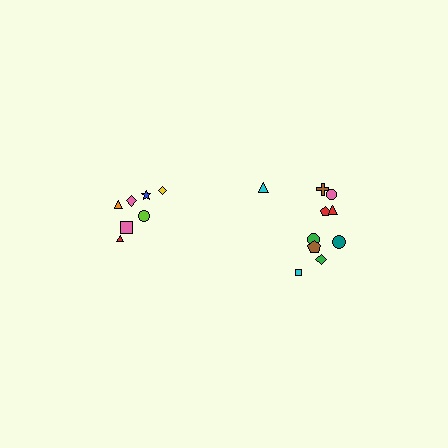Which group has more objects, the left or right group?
The right group.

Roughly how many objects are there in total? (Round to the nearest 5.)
Roughly 15 objects in total.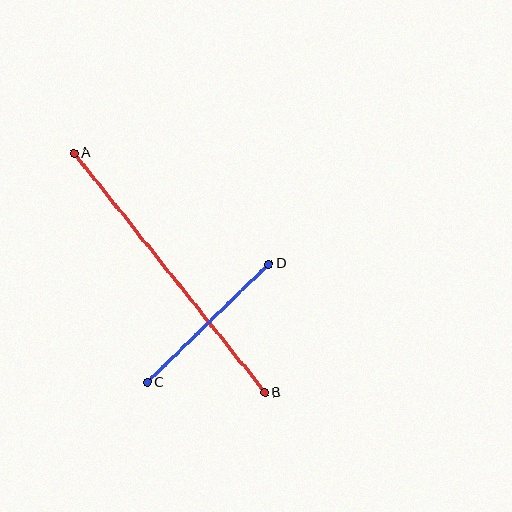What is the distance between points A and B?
The distance is approximately 306 pixels.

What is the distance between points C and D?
The distance is approximately 170 pixels.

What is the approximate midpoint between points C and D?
The midpoint is at approximately (208, 323) pixels.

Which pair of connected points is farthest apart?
Points A and B are farthest apart.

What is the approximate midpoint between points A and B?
The midpoint is at approximately (169, 273) pixels.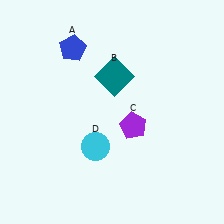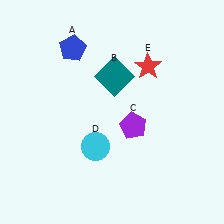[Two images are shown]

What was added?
A red star (E) was added in Image 2.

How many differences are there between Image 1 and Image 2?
There is 1 difference between the two images.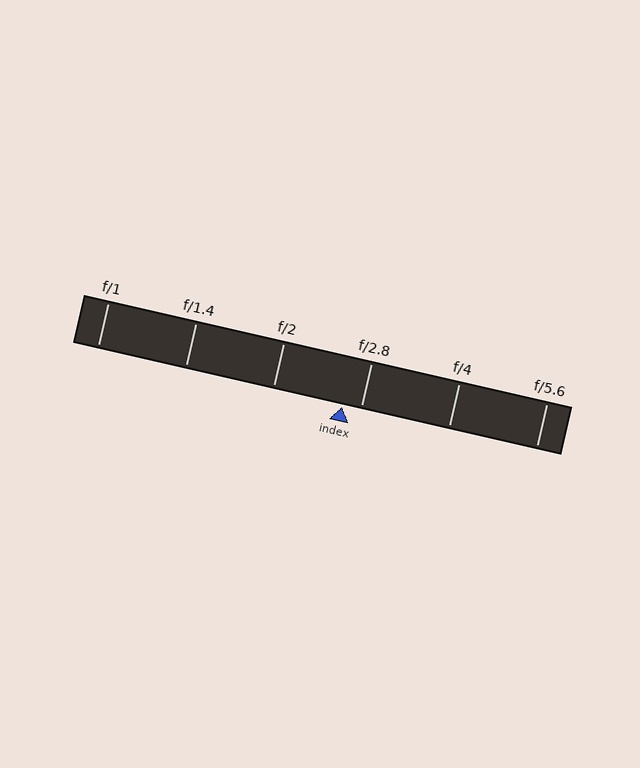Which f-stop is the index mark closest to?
The index mark is closest to f/2.8.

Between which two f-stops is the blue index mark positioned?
The index mark is between f/2 and f/2.8.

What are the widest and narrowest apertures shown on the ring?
The widest aperture shown is f/1 and the narrowest is f/5.6.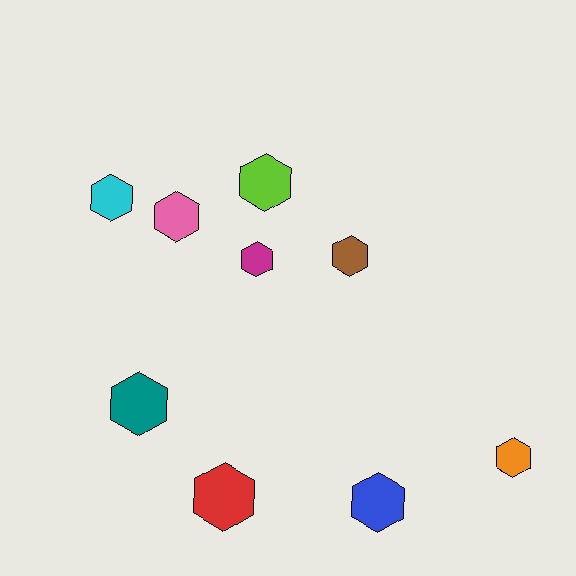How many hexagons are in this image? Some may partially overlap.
There are 9 hexagons.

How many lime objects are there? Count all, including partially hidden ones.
There is 1 lime object.